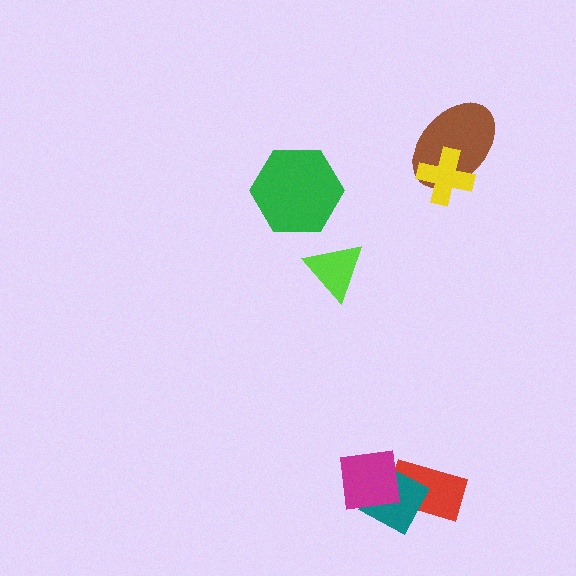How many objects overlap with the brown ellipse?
1 object overlaps with the brown ellipse.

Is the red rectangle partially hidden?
Yes, it is partially covered by another shape.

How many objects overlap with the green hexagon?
0 objects overlap with the green hexagon.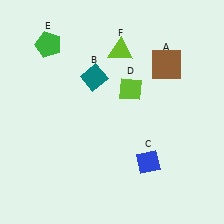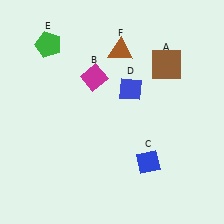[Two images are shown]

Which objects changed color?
B changed from teal to magenta. D changed from lime to blue. F changed from lime to brown.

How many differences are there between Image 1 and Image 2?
There are 3 differences between the two images.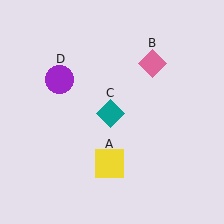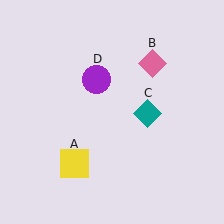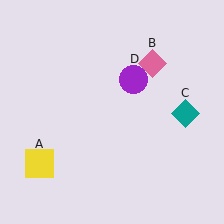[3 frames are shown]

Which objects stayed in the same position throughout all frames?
Pink diamond (object B) remained stationary.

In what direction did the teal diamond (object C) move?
The teal diamond (object C) moved right.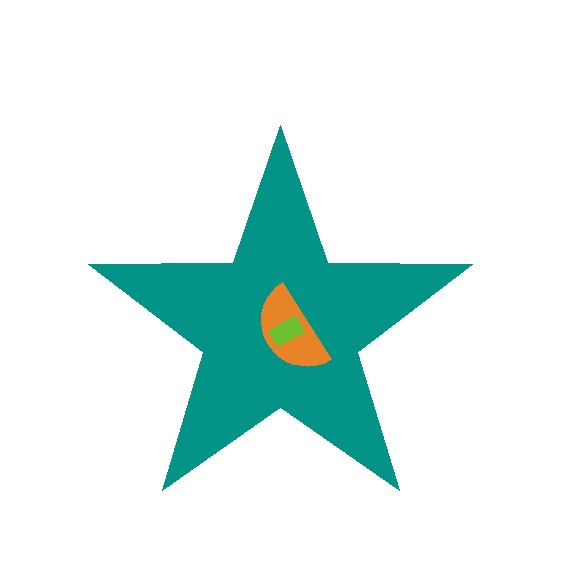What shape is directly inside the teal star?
The orange semicircle.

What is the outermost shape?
The teal star.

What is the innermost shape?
The lime rectangle.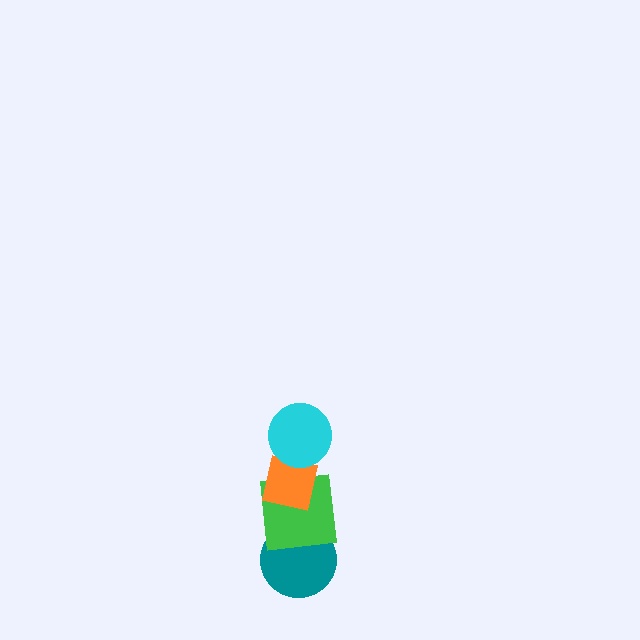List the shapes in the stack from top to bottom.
From top to bottom: the cyan circle, the orange square, the green square, the teal circle.